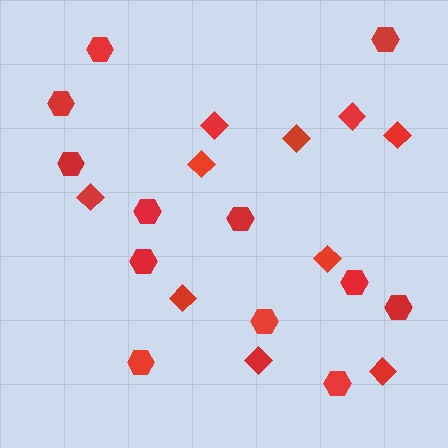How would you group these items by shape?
There are 2 groups: one group of hexagons (12) and one group of diamonds (10).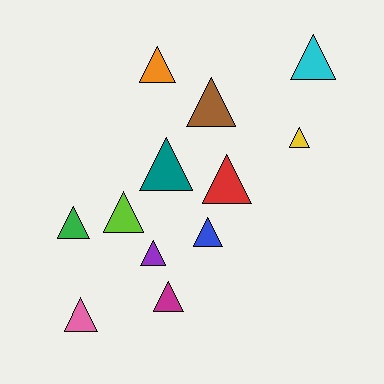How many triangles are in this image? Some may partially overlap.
There are 12 triangles.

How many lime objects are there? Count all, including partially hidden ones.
There is 1 lime object.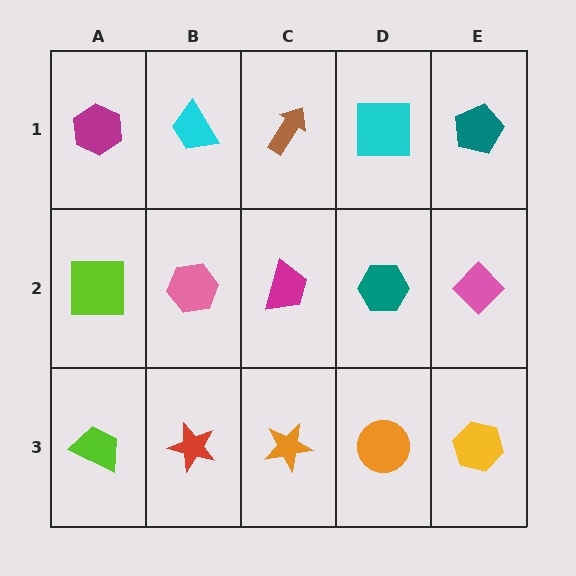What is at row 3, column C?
An orange star.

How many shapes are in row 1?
5 shapes.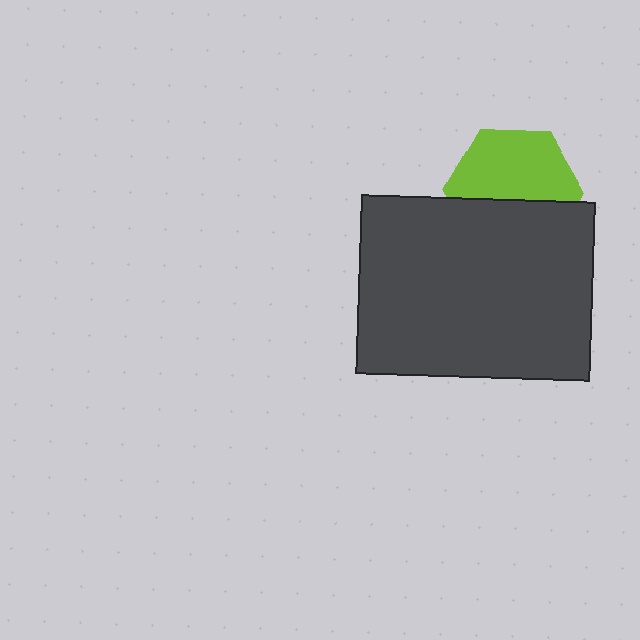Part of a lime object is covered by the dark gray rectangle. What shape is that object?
It is a hexagon.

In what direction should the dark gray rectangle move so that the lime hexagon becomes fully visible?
The dark gray rectangle should move down. That is the shortest direction to clear the overlap and leave the lime hexagon fully visible.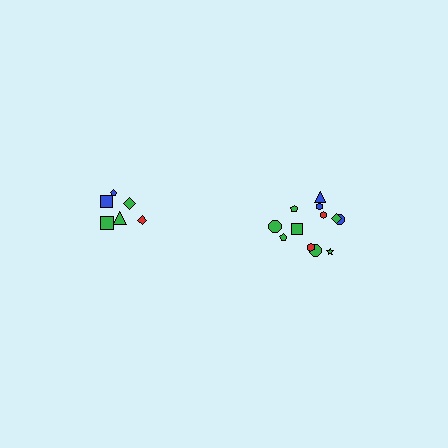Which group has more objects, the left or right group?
The right group.